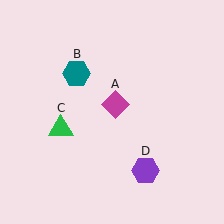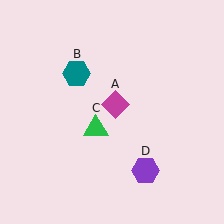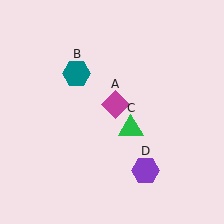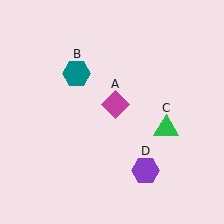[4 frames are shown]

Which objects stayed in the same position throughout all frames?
Magenta diamond (object A) and teal hexagon (object B) and purple hexagon (object D) remained stationary.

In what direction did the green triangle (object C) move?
The green triangle (object C) moved right.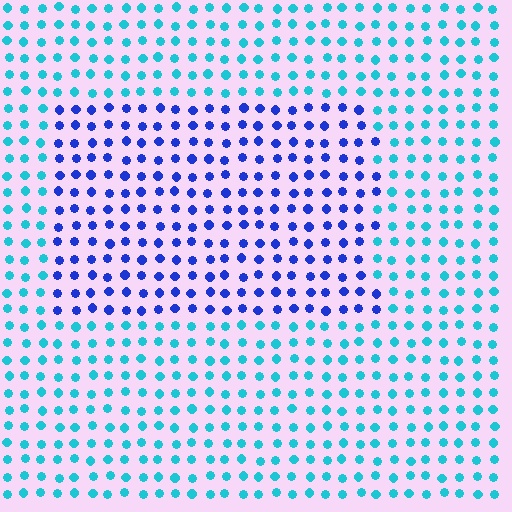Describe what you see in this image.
The image is filled with small cyan elements in a uniform arrangement. A rectangle-shaped region is visible where the elements are tinted to a slightly different hue, forming a subtle color boundary.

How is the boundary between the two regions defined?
The boundary is defined purely by a slight shift in hue (about 47 degrees). Spacing, size, and orientation are identical on both sides.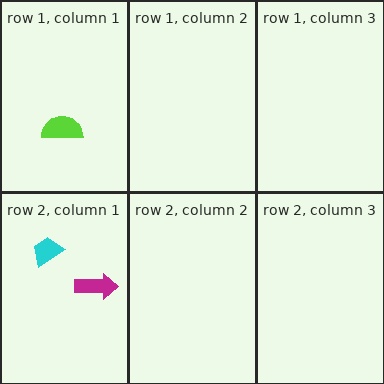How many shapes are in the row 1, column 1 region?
1.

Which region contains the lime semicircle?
The row 1, column 1 region.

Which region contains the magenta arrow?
The row 2, column 1 region.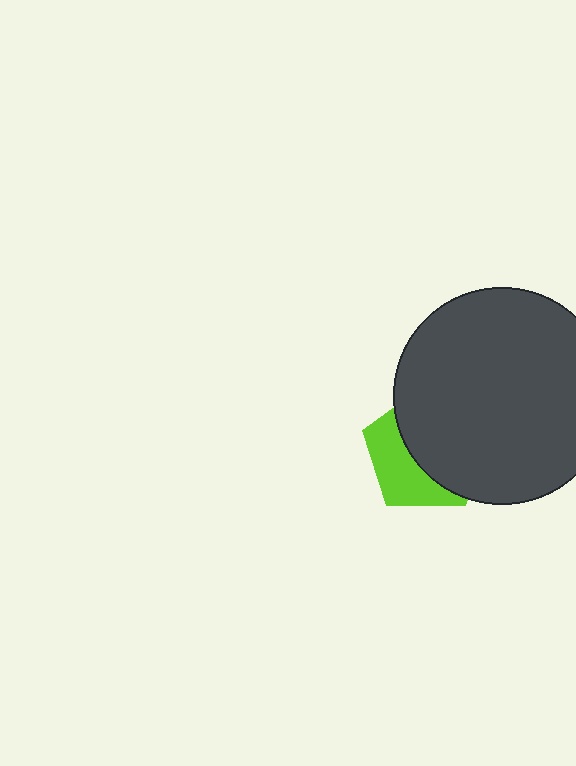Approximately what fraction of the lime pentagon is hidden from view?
Roughly 60% of the lime pentagon is hidden behind the dark gray circle.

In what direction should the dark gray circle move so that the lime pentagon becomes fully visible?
The dark gray circle should move right. That is the shortest direction to clear the overlap and leave the lime pentagon fully visible.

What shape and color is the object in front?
The object in front is a dark gray circle.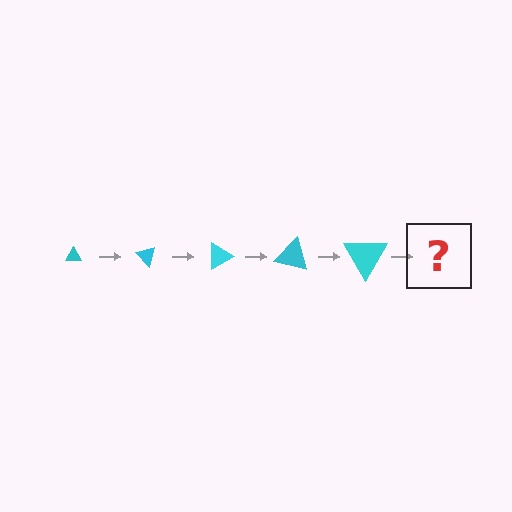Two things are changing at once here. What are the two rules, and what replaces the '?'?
The two rules are that the triangle grows larger each step and it rotates 45 degrees each step. The '?' should be a triangle, larger than the previous one and rotated 225 degrees from the start.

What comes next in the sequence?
The next element should be a triangle, larger than the previous one and rotated 225 degrees from the start.